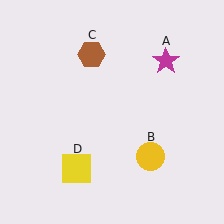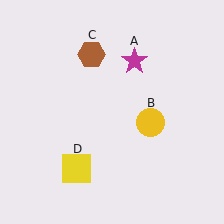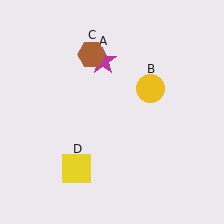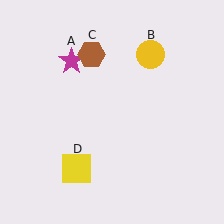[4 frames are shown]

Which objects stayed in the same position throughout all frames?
Brown hexagon (object C) and yellow square (object D) remained stationary.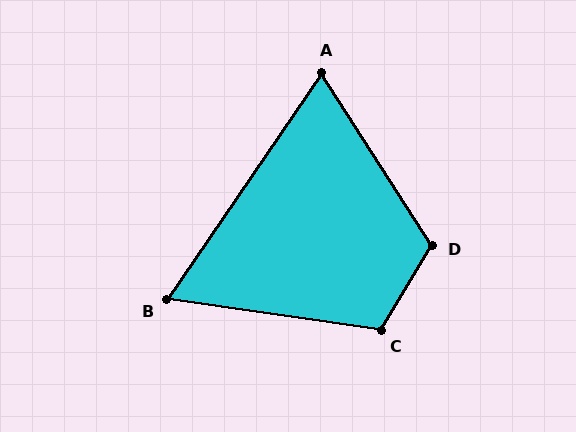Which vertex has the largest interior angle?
D, at approximately 116 degrees.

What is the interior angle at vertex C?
Approximately 113 degrees (obtuse).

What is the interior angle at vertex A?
Approximately 67 degrees (acute).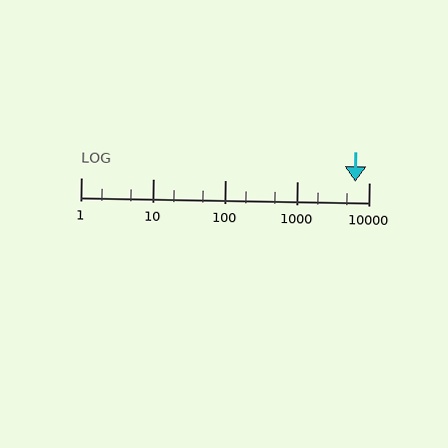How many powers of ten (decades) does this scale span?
The scale spans 4 decades, from 1 to 10000.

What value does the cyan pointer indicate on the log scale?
The pointer indicates approximately 6400.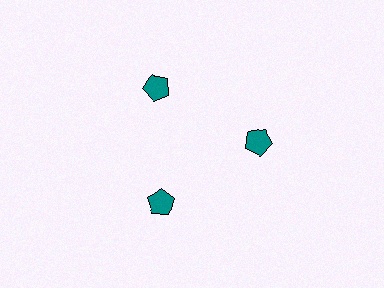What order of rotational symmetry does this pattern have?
This pattern has 3-fold rotational symmetry.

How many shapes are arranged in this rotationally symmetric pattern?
There are 3 shapes, arranged in 3 groups of 1.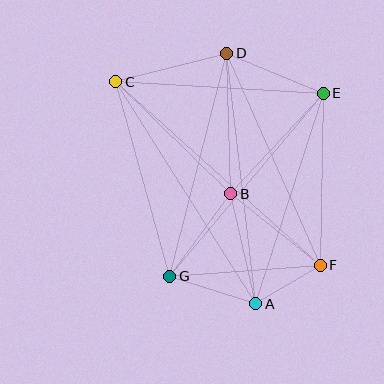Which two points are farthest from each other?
Points C and F are farthest from each other.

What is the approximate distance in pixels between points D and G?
The distance between D and G is approximately 230 pixels.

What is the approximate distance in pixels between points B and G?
The distance between B and G is approximately 103 pixels.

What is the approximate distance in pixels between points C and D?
The distance between C and D is approximately 114 pixels.